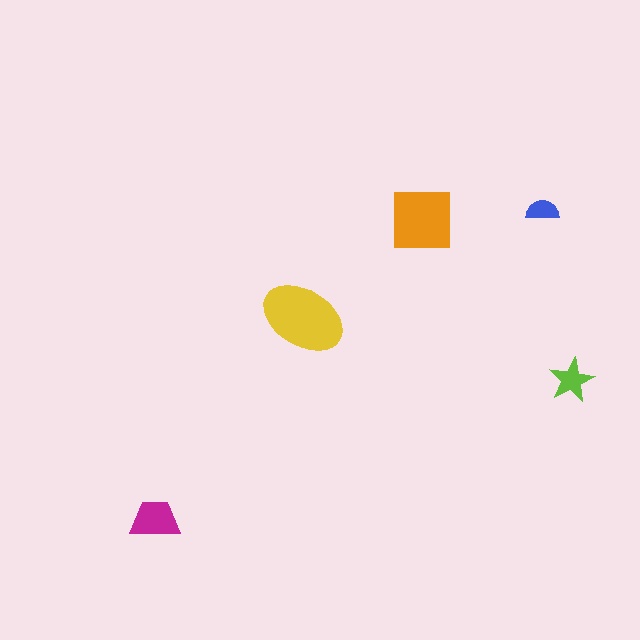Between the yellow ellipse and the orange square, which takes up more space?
The yellow ellipse.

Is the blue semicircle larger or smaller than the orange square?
Smaller.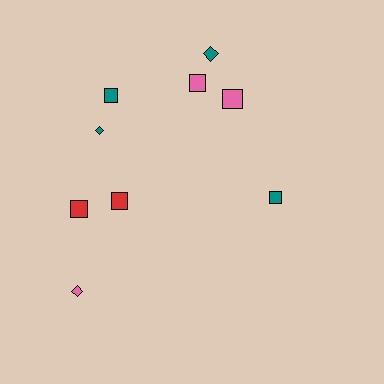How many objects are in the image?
There are 9 objects.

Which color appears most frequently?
Teal, with 4 objects.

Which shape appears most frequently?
Square, with 6 objects.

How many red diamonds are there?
There are no red diamonds.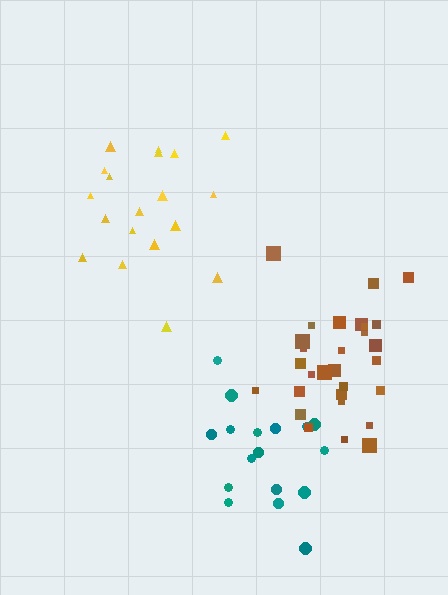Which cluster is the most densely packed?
Brown.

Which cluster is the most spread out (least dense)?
Yellow.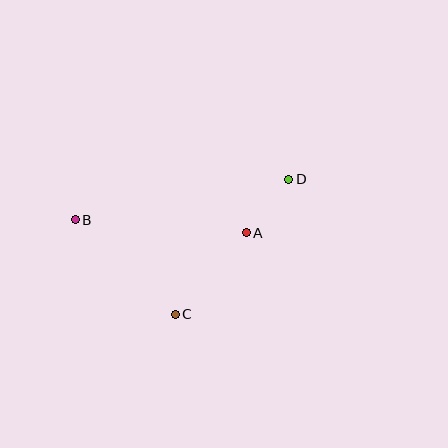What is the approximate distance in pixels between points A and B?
The distance between A and B is approximately 171 pixels.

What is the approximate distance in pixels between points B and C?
The distance between B and C is approximately 137 pixels.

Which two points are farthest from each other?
Points B and D are farthest from each other.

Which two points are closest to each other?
Points A and D are closest to each other.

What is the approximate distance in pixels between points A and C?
The distance between A and C is approximately 108 pixels.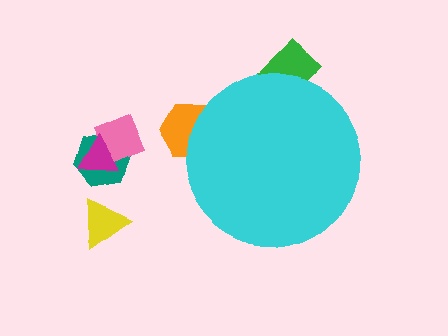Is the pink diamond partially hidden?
No, the pink diamond is fully visible.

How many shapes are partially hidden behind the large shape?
2 shapes are partially hidden.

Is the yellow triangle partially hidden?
No, the yellow triangle is fully visible.